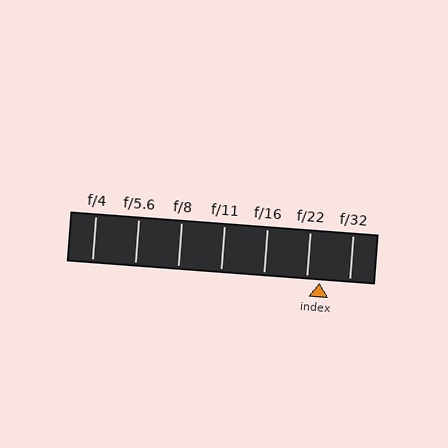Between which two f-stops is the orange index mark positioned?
The index mark is between f/22 and f/32.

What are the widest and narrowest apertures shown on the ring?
The widest aperture shown is f/4 and the narrowest is f/32.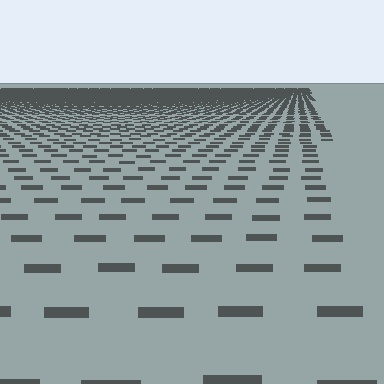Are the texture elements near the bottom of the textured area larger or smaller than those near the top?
Larger. Near the bottom, elements are closer to the viewer and appear at a bigger on-screen size.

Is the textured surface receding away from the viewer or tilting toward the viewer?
The surface is receding away from the viewer. Texture elements get smaller and denser toward the top.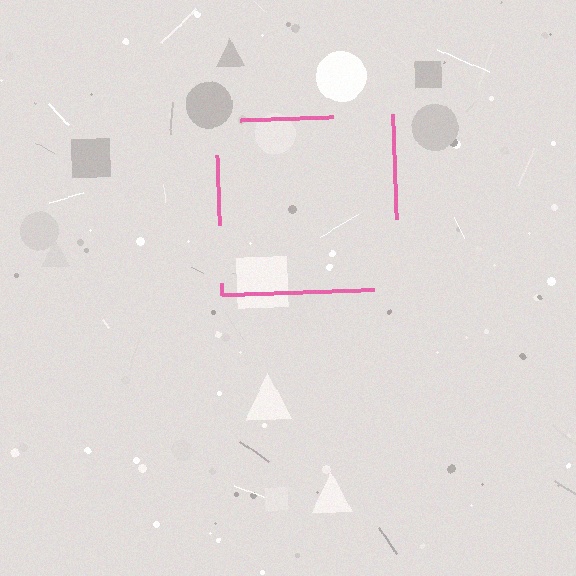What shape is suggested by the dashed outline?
The dashed outline suggests a square.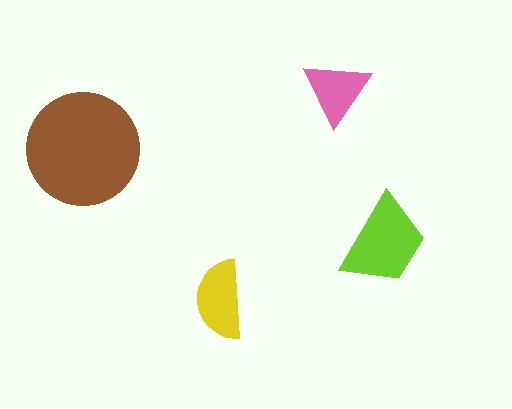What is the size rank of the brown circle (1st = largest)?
1st.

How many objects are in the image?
There are 4 objects in the image.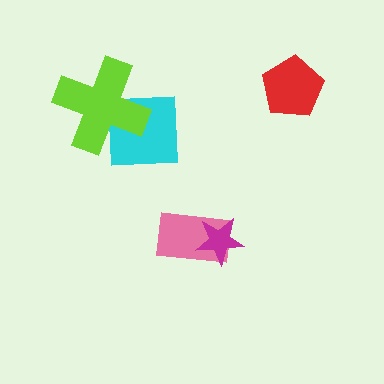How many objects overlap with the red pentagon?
0 objects overlap with the red pentagon.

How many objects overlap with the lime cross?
1 object overlaps with the lime cross.